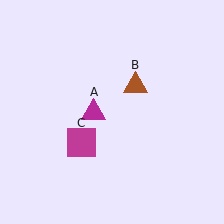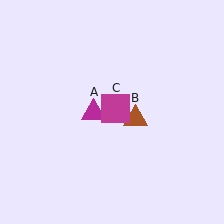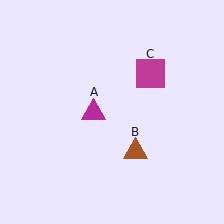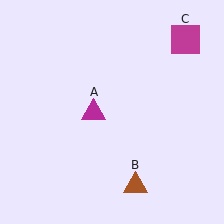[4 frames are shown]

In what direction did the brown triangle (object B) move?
The brown triangle (object B) moved down.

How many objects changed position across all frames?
2 objects changed position: brown triangle (object B), magenta square (object C).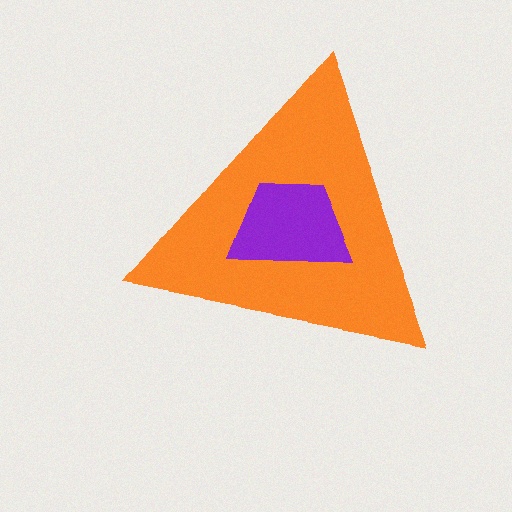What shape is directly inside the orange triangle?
The purple trapezoid.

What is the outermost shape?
The orange triangle.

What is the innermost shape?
The purple trapezoid.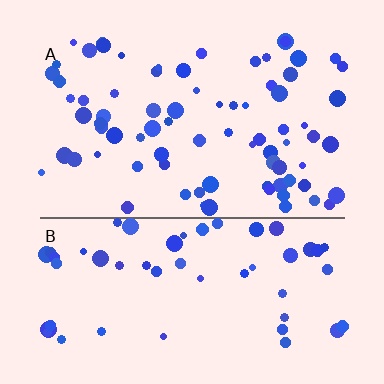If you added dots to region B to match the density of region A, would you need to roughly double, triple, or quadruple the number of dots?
Approximately double.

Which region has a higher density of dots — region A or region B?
A (the top).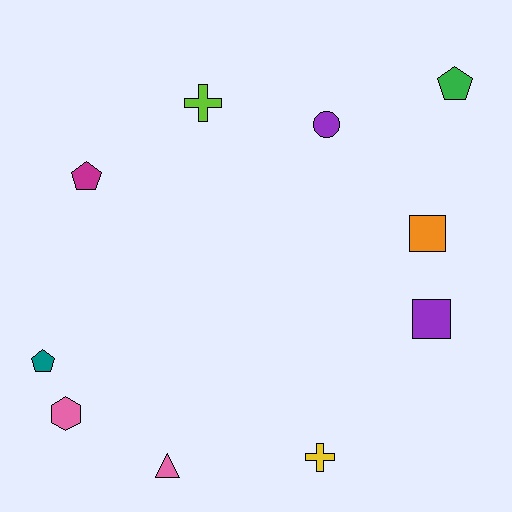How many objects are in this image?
There are 10 objects.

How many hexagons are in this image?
There is 1 hexagon.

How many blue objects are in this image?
There are no blue objects.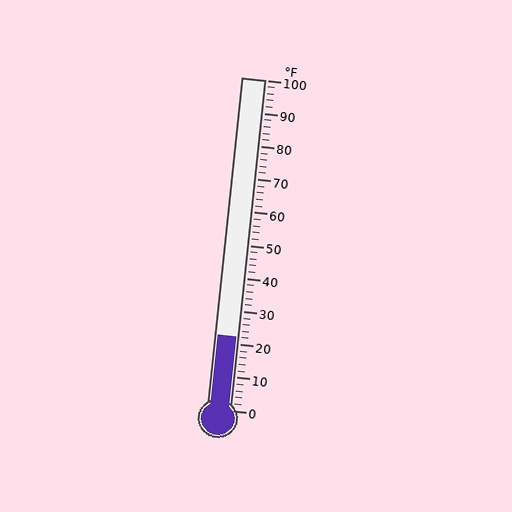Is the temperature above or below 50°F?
The temperature is below 50°F.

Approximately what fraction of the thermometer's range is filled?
The thermometer is filled to approximately 20% of its range.